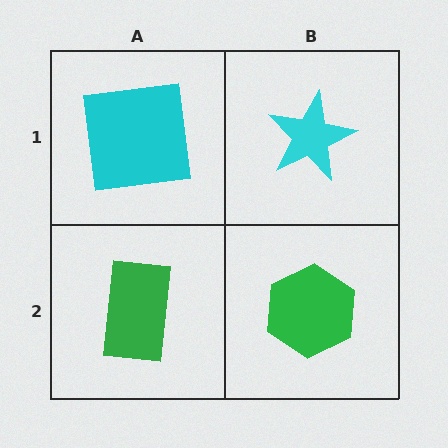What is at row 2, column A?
A green rectangle.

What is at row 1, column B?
A cyan star.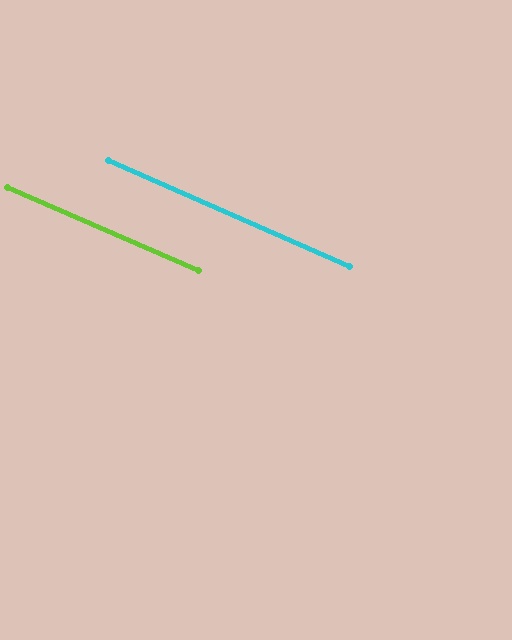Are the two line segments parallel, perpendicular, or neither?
Parallel — their directions differ by only 0.5°.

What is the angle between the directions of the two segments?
Approximately 0 degrees.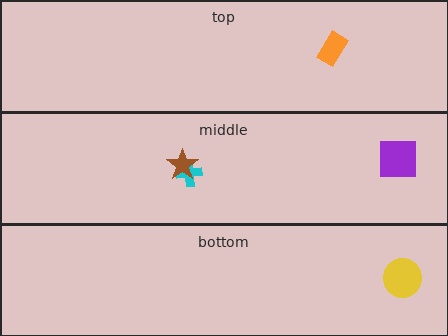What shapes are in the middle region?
The purple square, the cyan cross, the brown star.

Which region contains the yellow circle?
The bottom region.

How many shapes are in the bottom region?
1.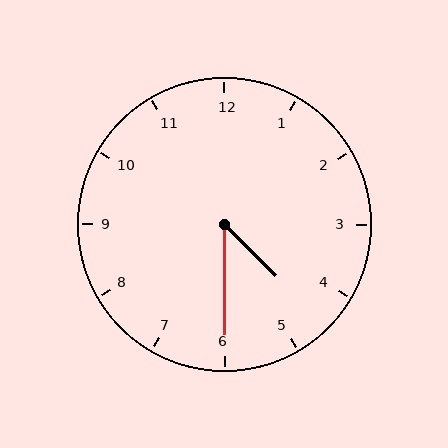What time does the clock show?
4:30.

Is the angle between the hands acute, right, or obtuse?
It is acute.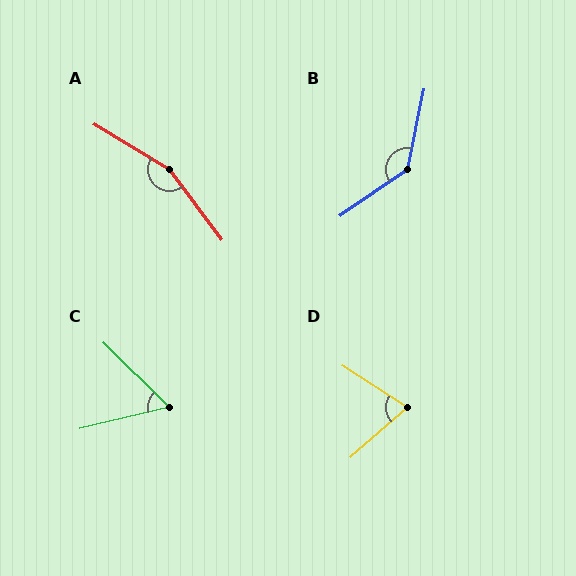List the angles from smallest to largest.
C (58°), D (74°), B (136°), A (158°).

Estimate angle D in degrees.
Approximately 74 degrees.